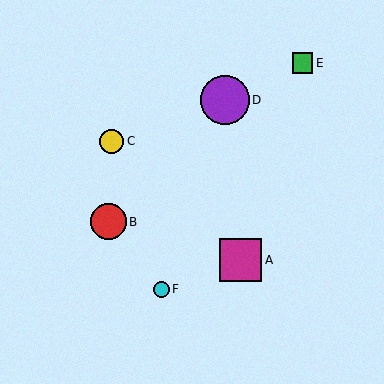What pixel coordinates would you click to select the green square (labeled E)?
Click at (303, 63) to select the green square E.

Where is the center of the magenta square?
The center of the magenta square is at (240, 260).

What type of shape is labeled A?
Shape A is a magenta square.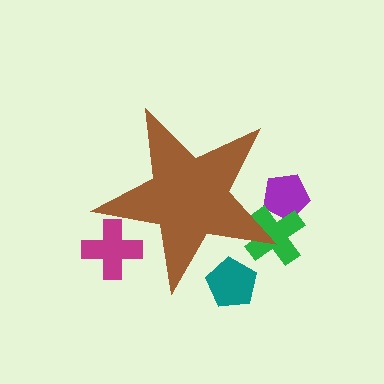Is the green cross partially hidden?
Yes, the green cross is partially hidden behind the brown star.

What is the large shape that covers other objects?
A brown star.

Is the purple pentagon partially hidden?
Yes, the purple pentagon is partially hidden behind the brown star.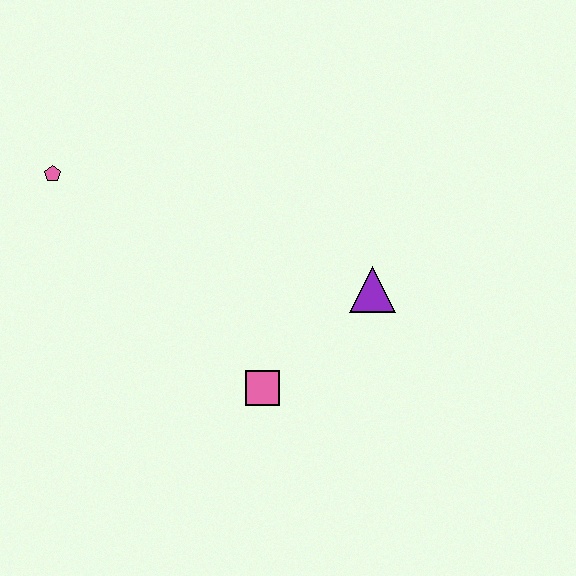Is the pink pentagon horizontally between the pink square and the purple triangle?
No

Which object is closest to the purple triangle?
The pink square is closest to the purple triangle.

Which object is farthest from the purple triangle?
The pink pentagon is farthest from the purple triangle.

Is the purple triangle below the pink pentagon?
Yes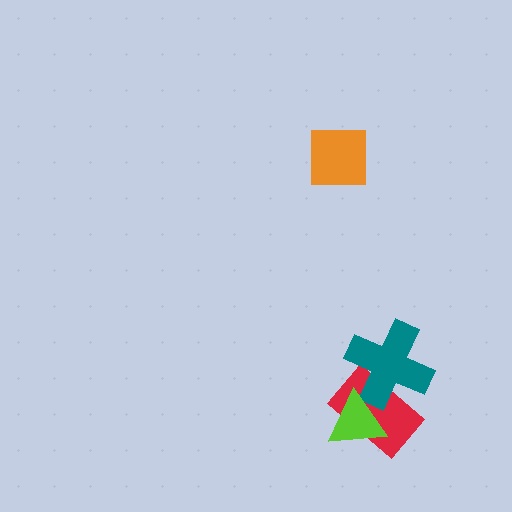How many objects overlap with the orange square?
0 objects overlap with the orange square.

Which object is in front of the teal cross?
The lime triangle is in front of the teal cross.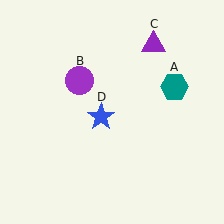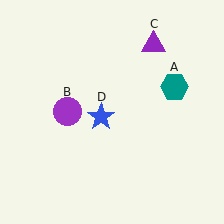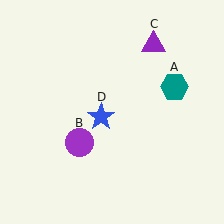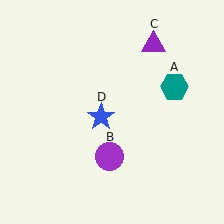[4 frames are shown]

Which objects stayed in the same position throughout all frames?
Teal hexagon (object A) and purple triangle (object C) and blue star (object D) remained stationary.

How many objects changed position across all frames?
1 object changed position: purple circle (object B).